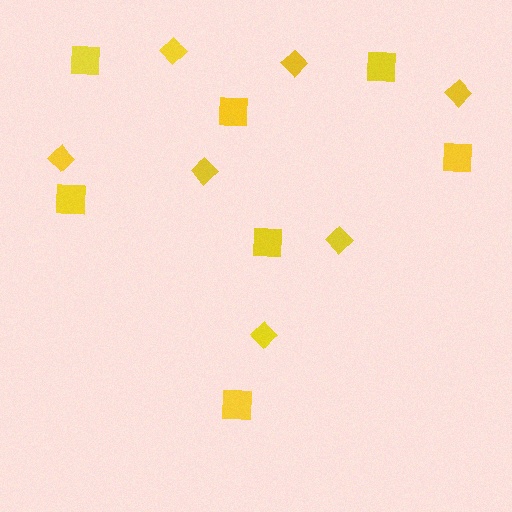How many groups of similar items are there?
There are 2 groups: one group of squares (7) and one group of diamonds (7).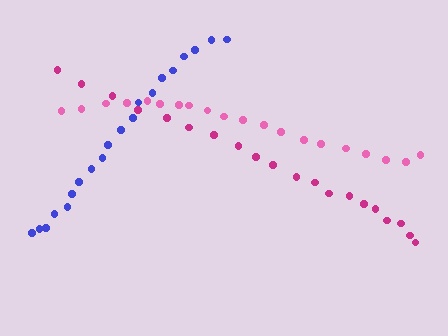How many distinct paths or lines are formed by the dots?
There are 3 distinct paths.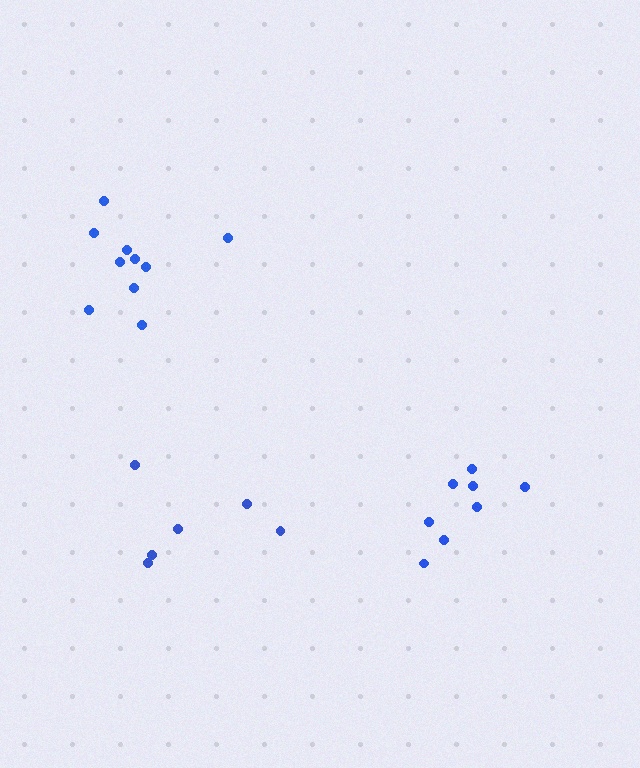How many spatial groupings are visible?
There are 3 spatial groupings.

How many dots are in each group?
Group 1: 10 dots, Group 2: 8 dots, Group 3: 6 dots (24 total).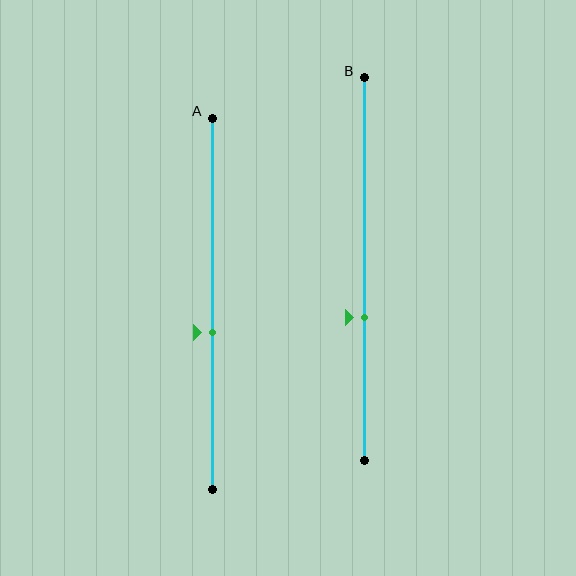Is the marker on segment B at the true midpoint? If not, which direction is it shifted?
No, the marker on segment B is shifted downward by about 13% of the segment length.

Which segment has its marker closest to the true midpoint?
Segment A has its marker closest to the true midpoint.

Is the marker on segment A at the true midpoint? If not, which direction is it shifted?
No, the marker on segment A is shifted downward by about 8% of the segment length.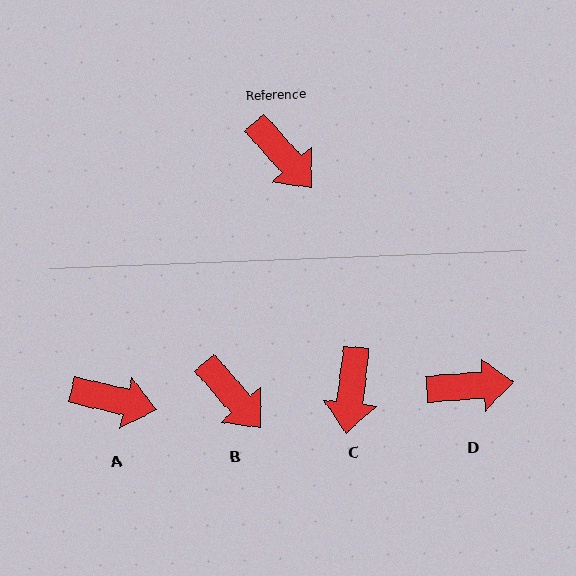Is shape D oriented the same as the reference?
No, it is off by about 53 degrees.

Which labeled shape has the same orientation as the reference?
B.